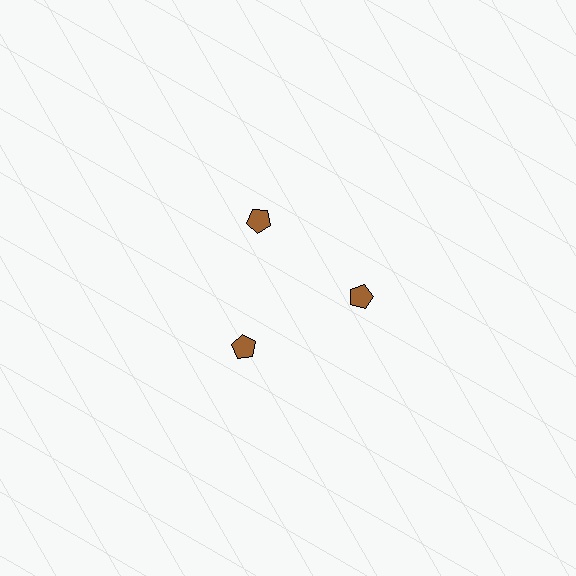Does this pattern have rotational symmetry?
Yes, this pattern has 3-fold rotational symmetry. It looks the same after rotating 120 degrees around the center.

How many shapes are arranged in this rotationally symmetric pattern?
There are 3 shapes, arranged in 3 groups of 1.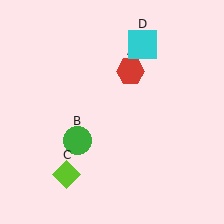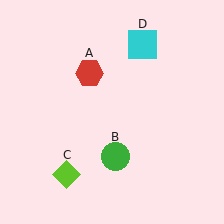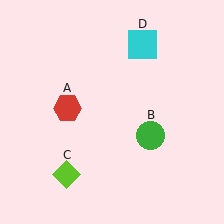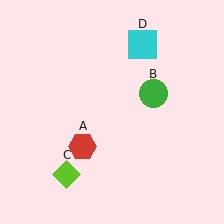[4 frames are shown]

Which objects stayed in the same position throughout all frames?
Lime diamond (object C) and cyan square (object D) remained stationary.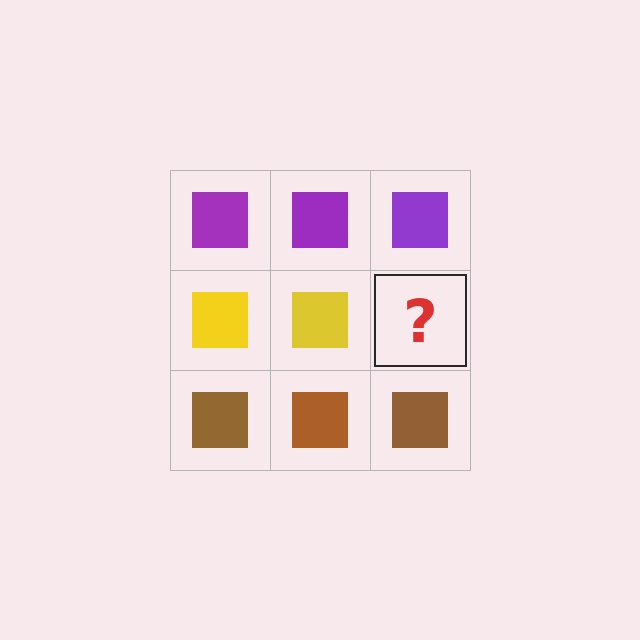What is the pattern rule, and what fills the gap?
The rule is that each row has a consistent color. The gap should be filled with a yellow square.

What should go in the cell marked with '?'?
The missing cell should contain a yellow square.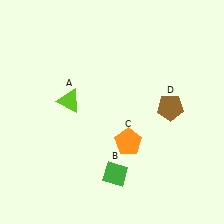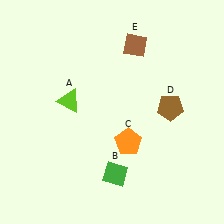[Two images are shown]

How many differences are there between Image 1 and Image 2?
There is 1 difference between the two images.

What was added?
A brown diamond (E) was added in Image 2.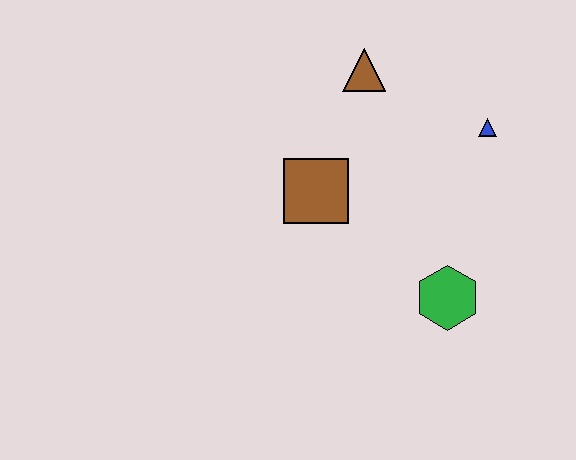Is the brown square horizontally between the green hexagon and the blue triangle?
No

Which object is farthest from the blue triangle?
The brown square is farthest from the blue triangle.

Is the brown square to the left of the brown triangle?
Yes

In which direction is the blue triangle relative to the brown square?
The blue triangle is to the right of the brown square.